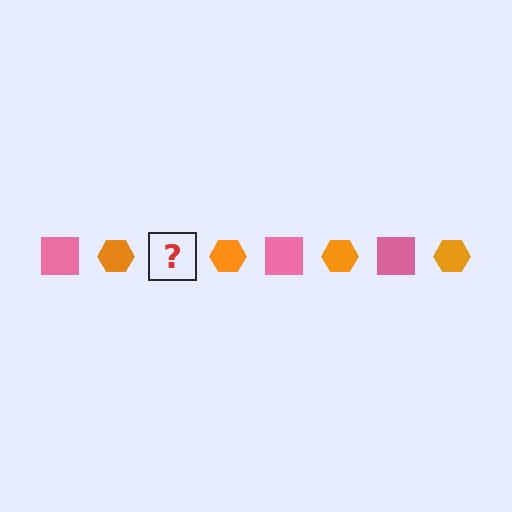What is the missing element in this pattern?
The missing element is a pink square.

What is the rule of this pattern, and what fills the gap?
The rule is that the pattern alternates between pink square and orange hexagon. The gap should be filled with a pink square.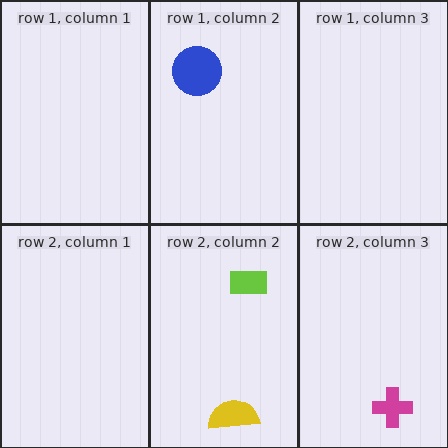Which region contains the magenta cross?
The row 2, column 3 region.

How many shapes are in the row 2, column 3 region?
1.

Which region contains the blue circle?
The row 1, column 2 region.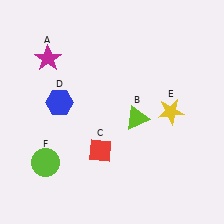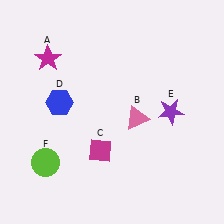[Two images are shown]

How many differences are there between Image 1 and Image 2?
There are 3 differences between the two images.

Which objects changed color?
B changed from lime to pink. C changed from red to magenta. E changed from yellow to purple.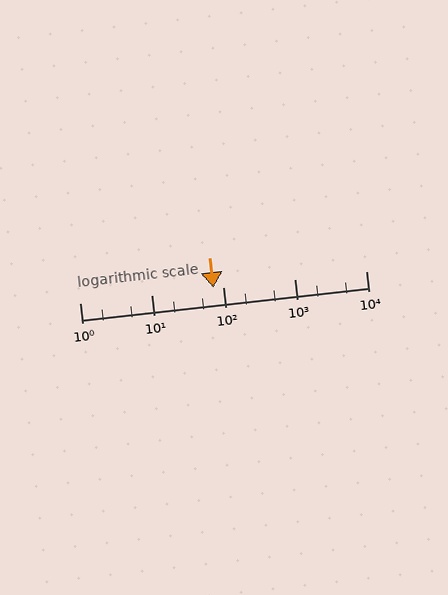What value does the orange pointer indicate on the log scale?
The pointer indicates approximately 73.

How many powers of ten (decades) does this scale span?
The scale spans 4 decades, from 1 to 10000.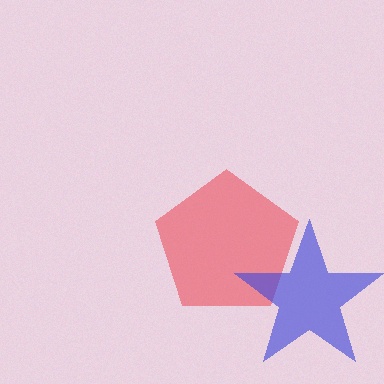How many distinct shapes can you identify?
There are 2 distinct shapes: a red pentagon, a blue star.